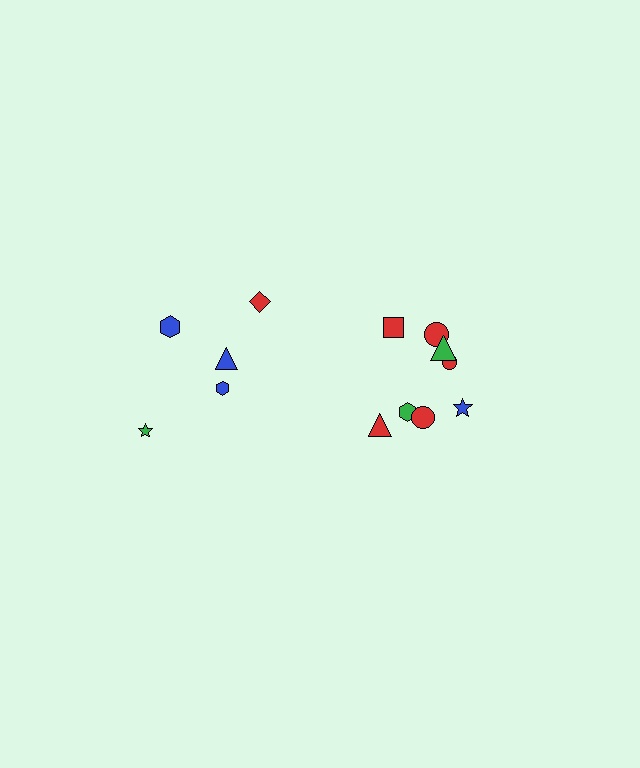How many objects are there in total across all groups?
There are 13 objects.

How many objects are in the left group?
There are 5 objects.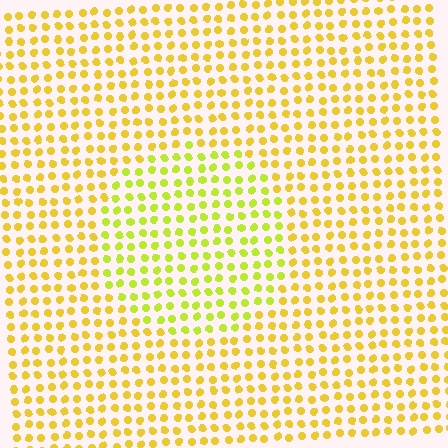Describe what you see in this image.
The image is filled with small yellow elements in a uniform arrangement. A circle-shaped region is visible where the elements are tinted to a slightly different hue, forming a subtle color boundary.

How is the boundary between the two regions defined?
The boundary is defined purely by a slight shift in hue (about 26 degrees). Spacing, size, and orientation are identical on both sides.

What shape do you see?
I see a circle.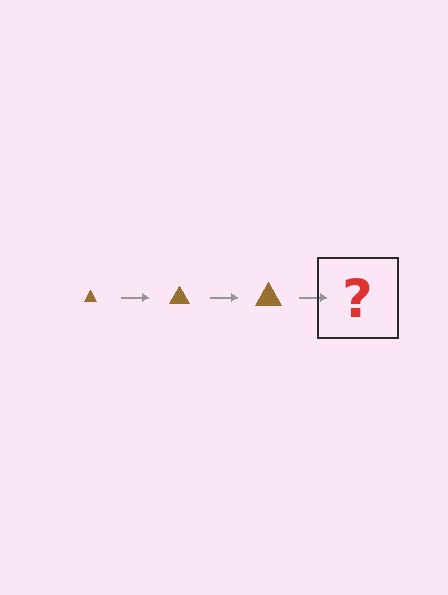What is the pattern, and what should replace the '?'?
The pattern is that the triangle gets progressively larger each step. The '?' should be a brown triangle, larger than the previous one.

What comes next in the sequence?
The next element should be a brown triangle, larger than the previous one.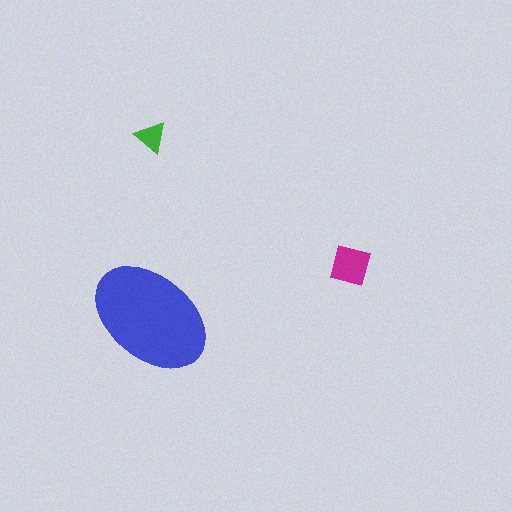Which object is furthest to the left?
The blue ellipse is leftmost.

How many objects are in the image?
There are 3 objects in the image.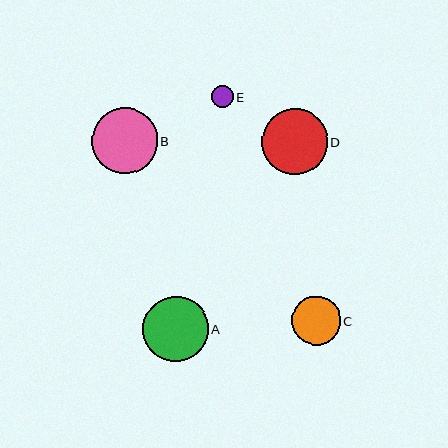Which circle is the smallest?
Circle E is the smallest with a size of approximately 22 pixels.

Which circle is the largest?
Circle D is the largest with a size of approximately 66 pixels.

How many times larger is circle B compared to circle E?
Circle B is approximately 3.0 times the size of circle E.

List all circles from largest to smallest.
From largest to smallest: D, B, A, C, E.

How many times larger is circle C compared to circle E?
Circle C is approximately 2.2 times the size of circle E.